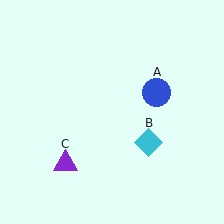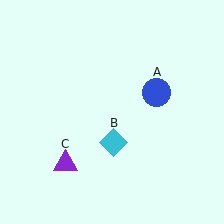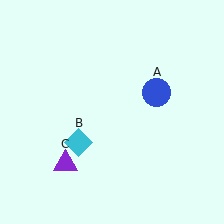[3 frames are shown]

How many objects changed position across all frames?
1 object changed position: cyan diamond (object B).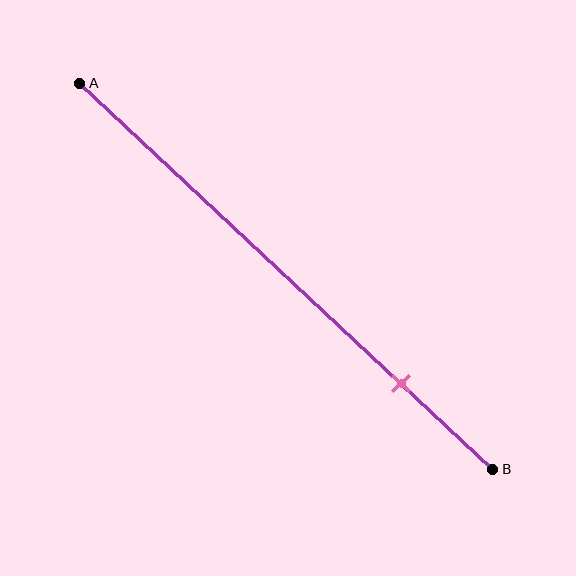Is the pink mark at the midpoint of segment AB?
No, the mark is at about 80% from A, not at the 50% midpoint.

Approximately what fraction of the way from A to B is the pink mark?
The pink mark is approximately 80% of the way from A to B.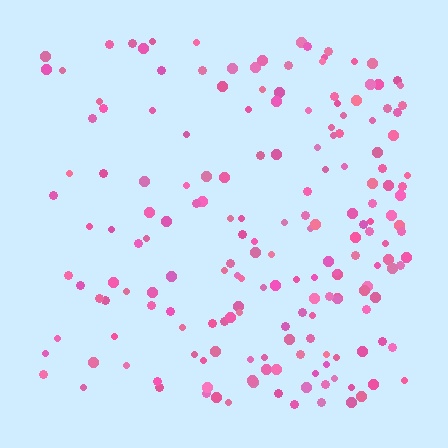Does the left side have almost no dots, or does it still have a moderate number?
Still a moderate number, just noticeably fewer than the right.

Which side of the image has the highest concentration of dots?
The right.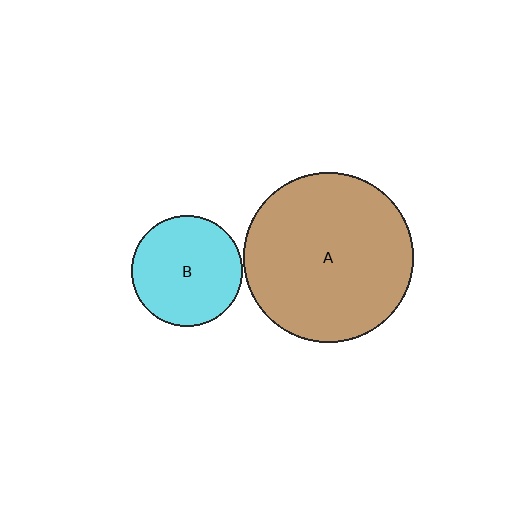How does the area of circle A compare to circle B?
Approximately 2.3 times.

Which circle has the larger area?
Circle A (brown).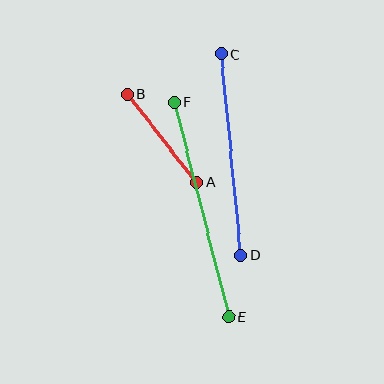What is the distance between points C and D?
The distance is approximately 202 pixels.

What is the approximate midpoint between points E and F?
The midpoint is at approximately (202, 209) pixels.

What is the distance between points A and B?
The distance is approximately 112 pixels.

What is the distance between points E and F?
The distance is approximately 222 pixels.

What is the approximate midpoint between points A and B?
The midpoint is at approximately (162, 138) pixels.